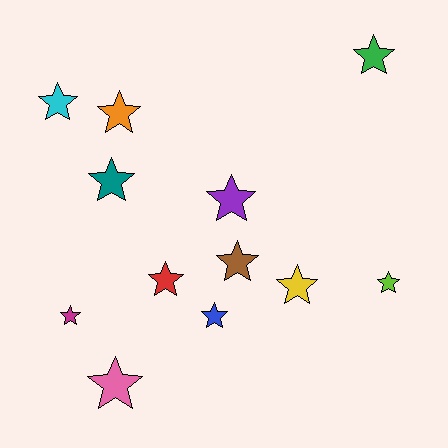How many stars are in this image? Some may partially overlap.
There are 12 stars.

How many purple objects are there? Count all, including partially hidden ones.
There is 1 purple object.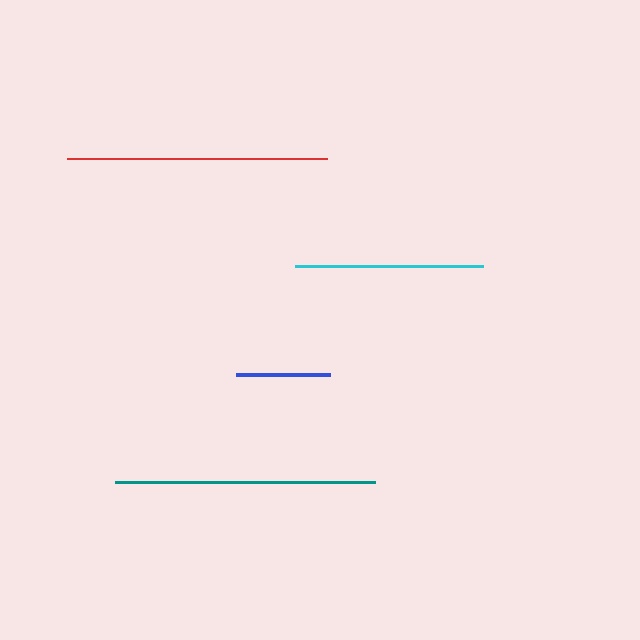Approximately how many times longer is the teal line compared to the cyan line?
The teal line is approximately 1.4 times the length of the cyan line.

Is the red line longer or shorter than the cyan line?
The red line is longer than the cyan line.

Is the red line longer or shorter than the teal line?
The teal line is longer than the red line.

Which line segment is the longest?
The teal line is the longest at approximately 260 pixels.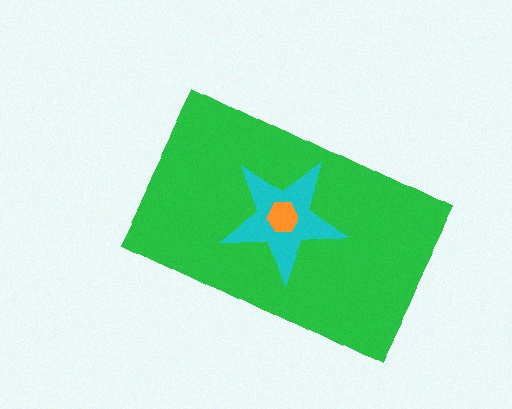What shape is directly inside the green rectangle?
The cyan star.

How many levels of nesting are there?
3.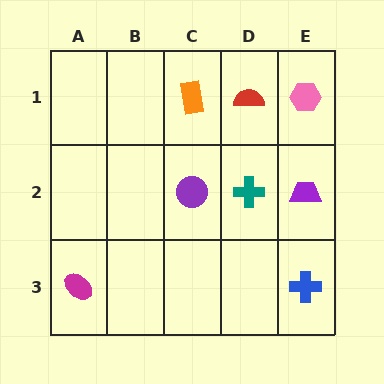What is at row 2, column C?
A purple circle.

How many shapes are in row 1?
3 shapes.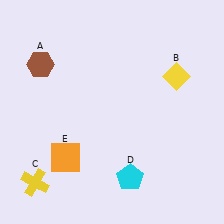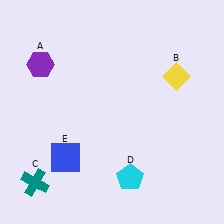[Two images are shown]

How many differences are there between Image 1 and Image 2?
There are 3 differences between the two images.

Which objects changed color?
A changed from brown to purple. C changed from yellow to teal. E changed from orange to blue.